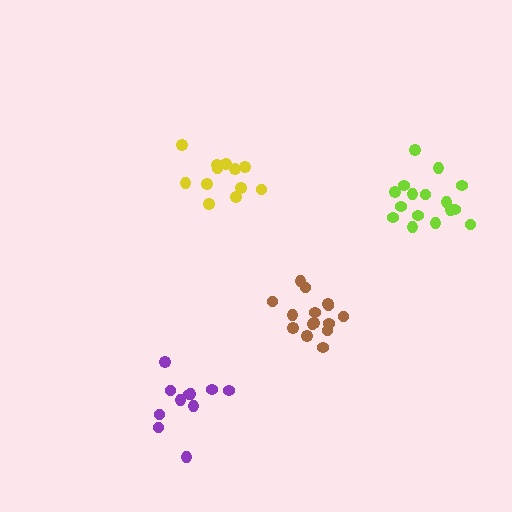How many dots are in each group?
Group 1: 12 dots, Group 2: 15 dots, Group 3: 16 dots, Group 4: 11 dots (54 total).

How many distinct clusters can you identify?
There are 4 distinct clusters.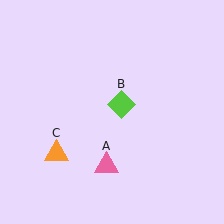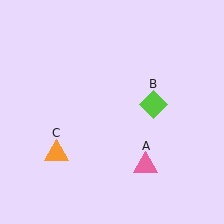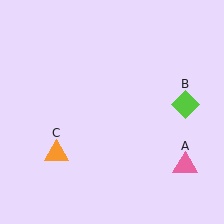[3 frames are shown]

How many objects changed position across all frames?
2 objects changed position: pink triangle (object A), lime diamond (object B).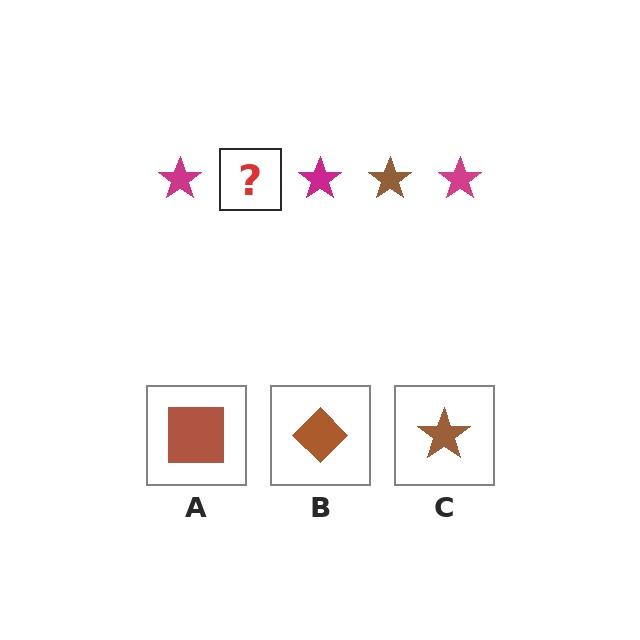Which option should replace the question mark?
Option C.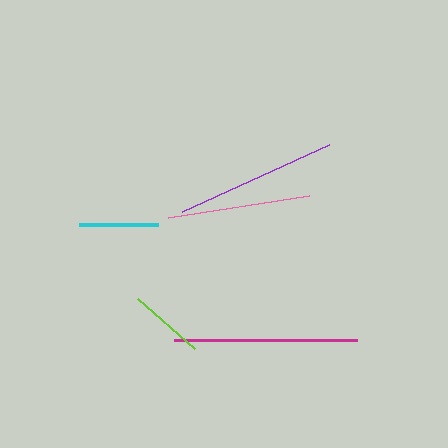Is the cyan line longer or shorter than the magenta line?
The magenta line is longer than the cyan line.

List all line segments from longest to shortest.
From longest to shortest: magenta, purple, pink, cyan, lime.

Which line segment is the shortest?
The lime line is the shortest at approximately 76 pixels.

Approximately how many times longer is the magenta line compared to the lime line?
The magenta line is approximately 2.4 times the length of the lime line.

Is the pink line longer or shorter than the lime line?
The pink line is longer than the lime line.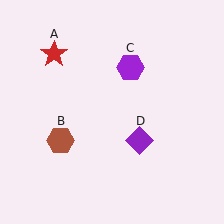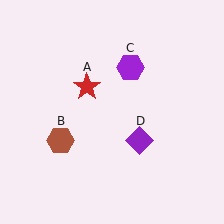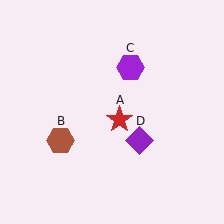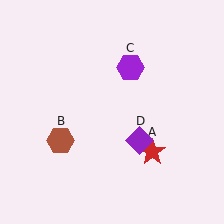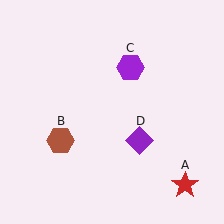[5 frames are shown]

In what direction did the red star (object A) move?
The red star (object A) moved down and to the right.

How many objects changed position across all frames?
1 object changed position: red star (object A).